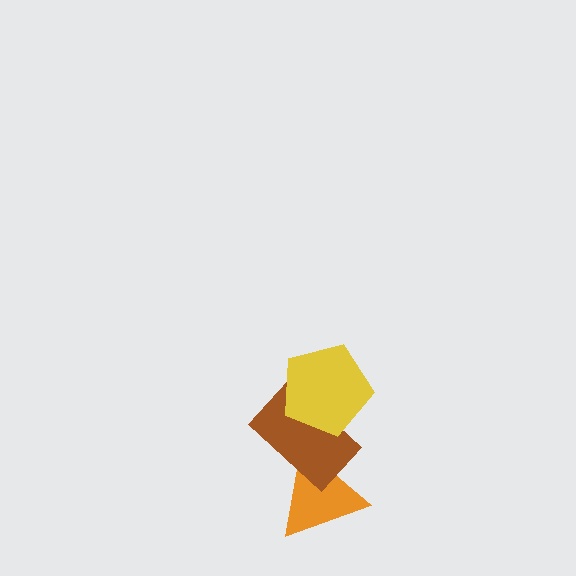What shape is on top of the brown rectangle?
The yellow pentagon is on top of the brown rectangle.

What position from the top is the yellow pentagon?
The yellow pentagon is 1st from the top.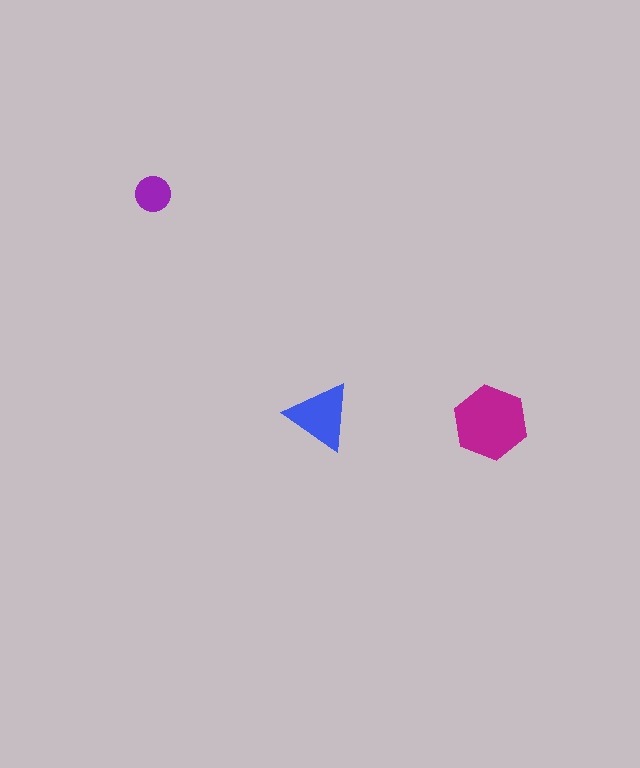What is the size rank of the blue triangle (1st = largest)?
2nd.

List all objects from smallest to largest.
The purple circle, the blue triangle, the magenta hexagon.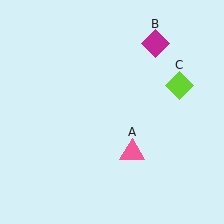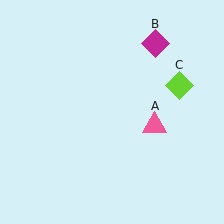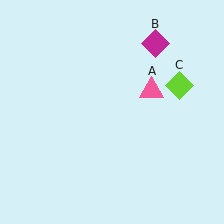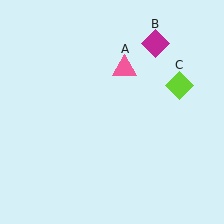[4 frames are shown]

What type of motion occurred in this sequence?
The pink triangle (object A) rotated counterclockwise around the center of the scene.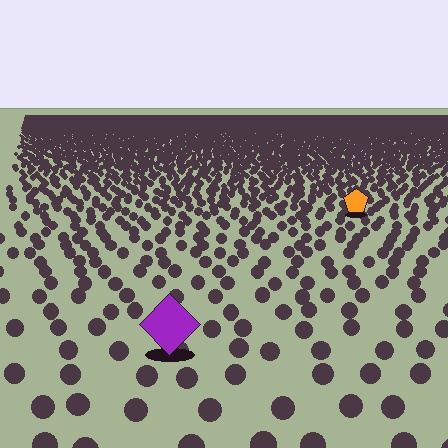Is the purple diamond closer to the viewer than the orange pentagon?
Yes. The purple diamond is closer — you can tell from the texture gradient: the ground texture is coarser near it.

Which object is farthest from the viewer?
The orange pentagon is farthest from the viewer. It appears smaller and the ground texture around it is denser.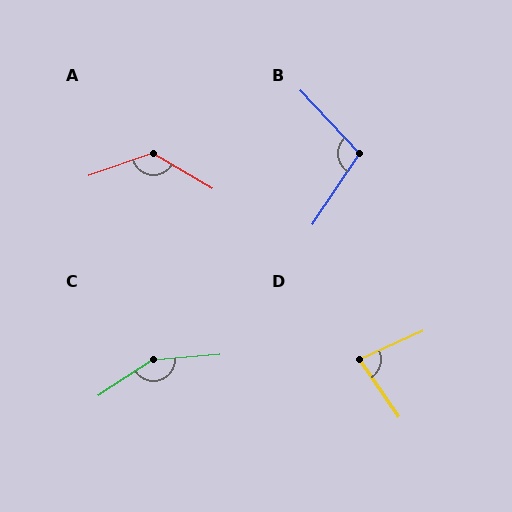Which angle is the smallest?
D, at approximately 80 degrees.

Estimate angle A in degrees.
Approximately 131 degrees.